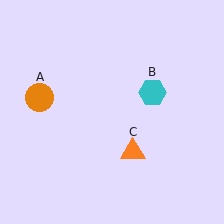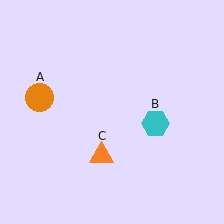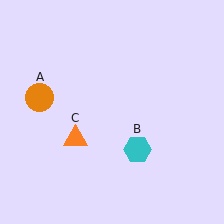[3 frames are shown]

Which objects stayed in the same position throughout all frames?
Orange circle (object A) remained stationary.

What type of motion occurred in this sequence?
The cyan hexagon (object B), orange triangle (object C) rotated clockwise around the center of the scene.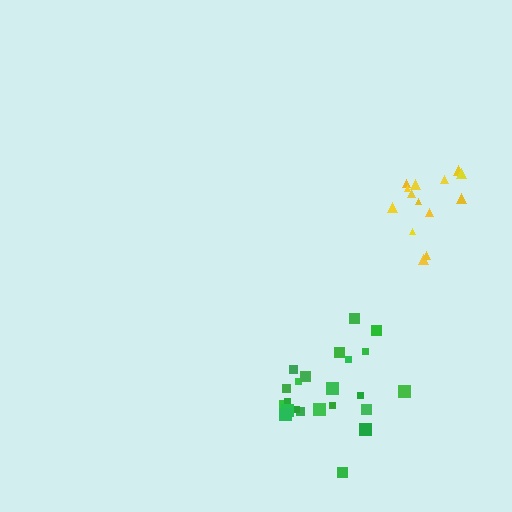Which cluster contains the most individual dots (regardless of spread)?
Green (24).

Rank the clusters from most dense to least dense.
green, yellow.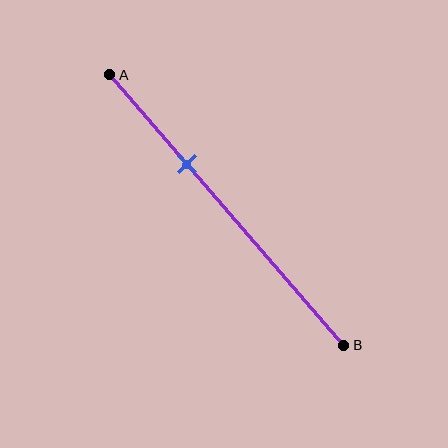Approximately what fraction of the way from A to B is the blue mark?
The blue mark is approximately 35% of the way from A to B.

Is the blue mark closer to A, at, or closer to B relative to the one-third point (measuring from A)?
The blue mark is approximately at the one-third point of segment AB.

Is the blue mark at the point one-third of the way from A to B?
Yes, the mark is approximately at the one-third point.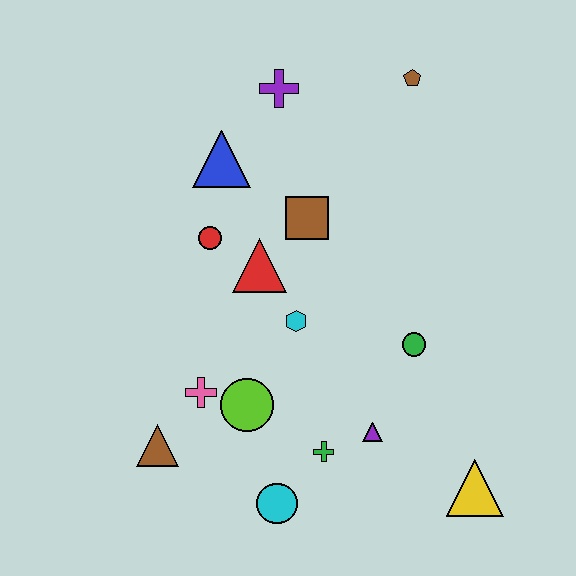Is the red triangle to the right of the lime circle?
Yes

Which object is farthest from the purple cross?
The yellow triangle is farthest from the purple cross.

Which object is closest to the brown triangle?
The pink cross is closest to the brown triangle.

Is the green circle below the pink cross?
No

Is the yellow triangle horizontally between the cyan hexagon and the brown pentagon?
No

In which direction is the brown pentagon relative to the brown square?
The brown pentagon is above the brown square.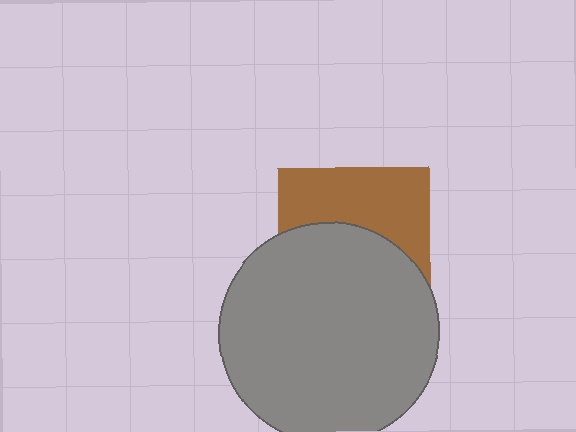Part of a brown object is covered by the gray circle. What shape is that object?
It is a square.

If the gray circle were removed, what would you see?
You would see the complete brown square.